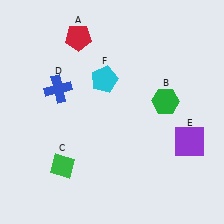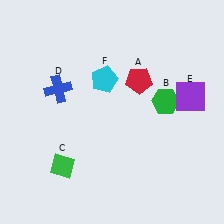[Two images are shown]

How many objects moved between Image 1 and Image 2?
2 objects moved between the two images.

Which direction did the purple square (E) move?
The purple square (E) moved up.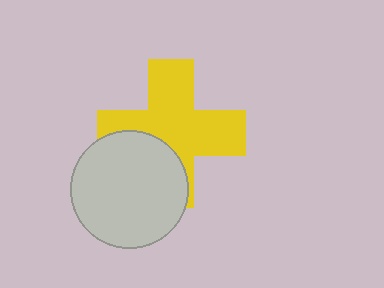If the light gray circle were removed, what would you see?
You would see the complete yellow cross.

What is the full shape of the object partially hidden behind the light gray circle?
The partially hidden object is a yellow cross.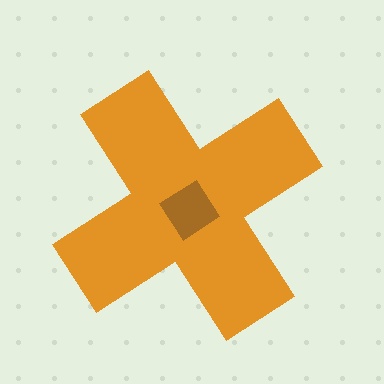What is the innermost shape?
The brown diamond.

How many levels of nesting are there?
2.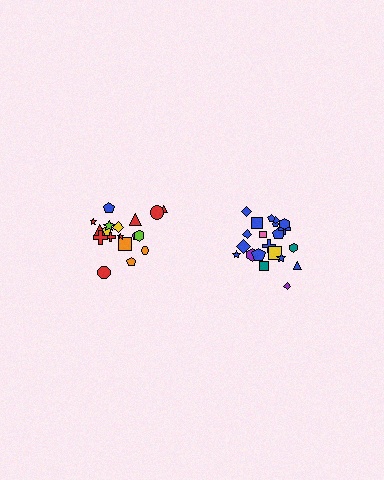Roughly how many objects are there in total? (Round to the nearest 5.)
Roughly 40 objects in total.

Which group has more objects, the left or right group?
The right group.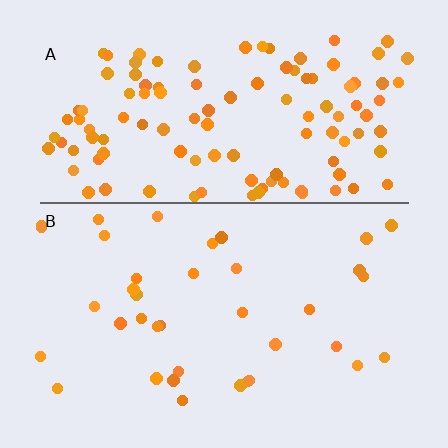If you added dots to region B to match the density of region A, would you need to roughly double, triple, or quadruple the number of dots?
Approximately triple.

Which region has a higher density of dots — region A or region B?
A (the top).